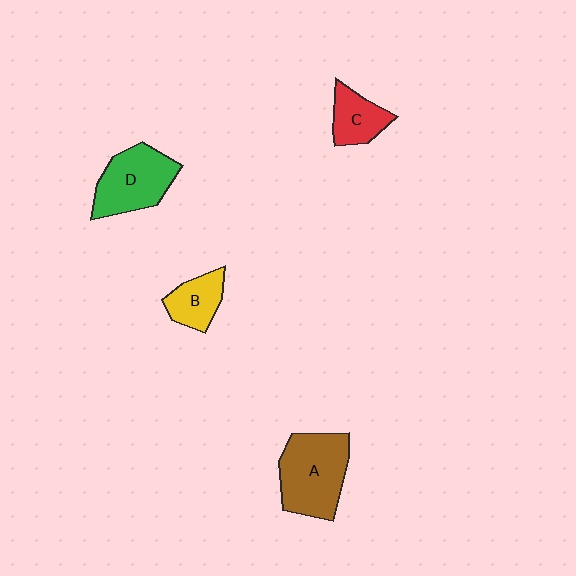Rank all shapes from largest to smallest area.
From largest to smallest: A (brown), D (green), C (red), B (yellow).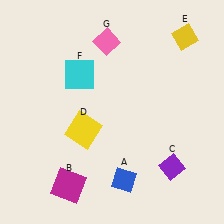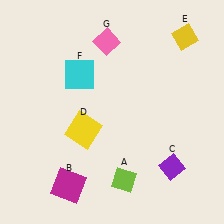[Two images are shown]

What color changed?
The diamond (A) changed from blue in Image 1 to lime in Image 2.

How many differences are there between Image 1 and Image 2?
There is 1 difference between the two images.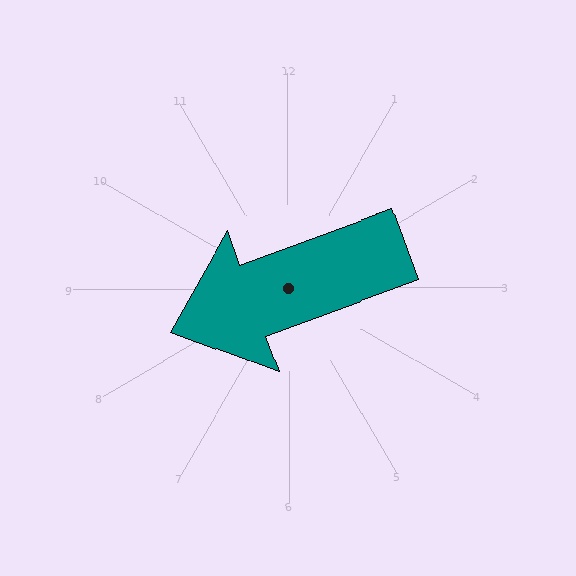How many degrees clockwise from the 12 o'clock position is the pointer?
Approximately 250 degrees.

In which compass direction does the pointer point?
West.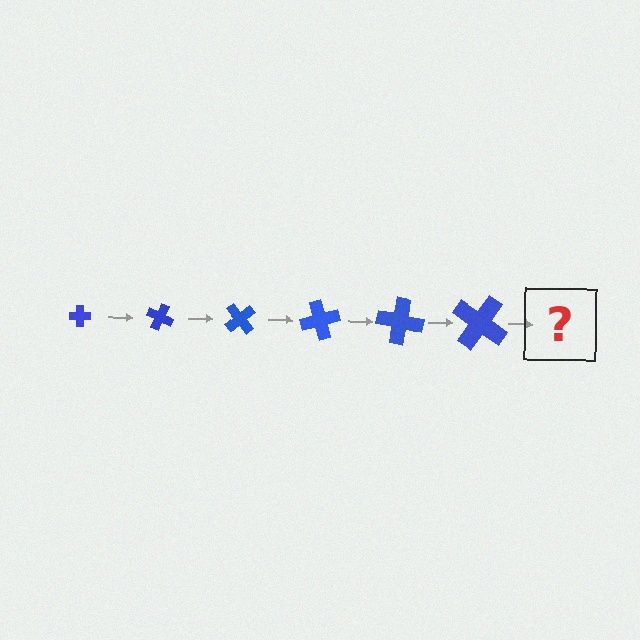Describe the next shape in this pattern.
It should be a cross, larger than the previous one and rotated 150 degrees from the start.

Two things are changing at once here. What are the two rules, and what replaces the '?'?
The two rules are that the cross grows larger each step and it rotates 25 degrees each step. The '?' should be a cross, larger than the previous one and rotated 150 degrees from the start.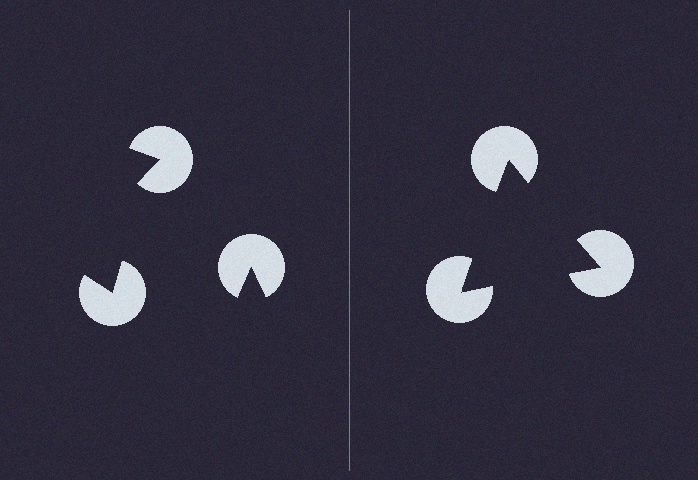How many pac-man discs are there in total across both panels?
6 — 3 on each side.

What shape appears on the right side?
An illusory triangle.